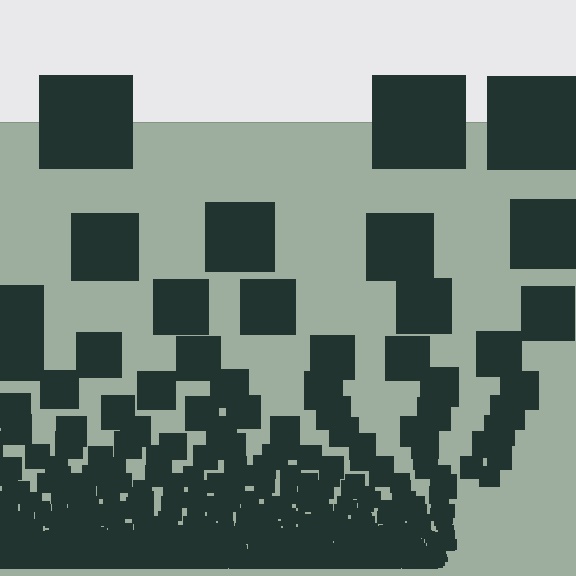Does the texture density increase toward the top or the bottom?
Density increases toward the bottom.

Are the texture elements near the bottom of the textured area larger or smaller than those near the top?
Smaller. The gradient is inverted — elements near the bottom are smaller and denser.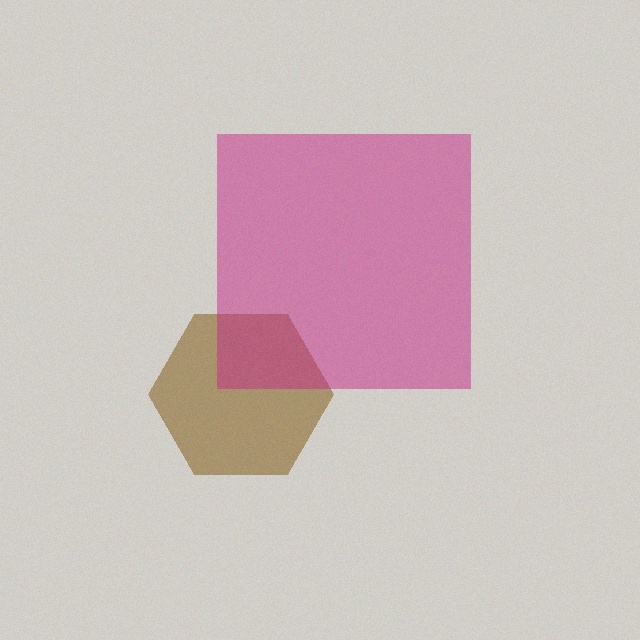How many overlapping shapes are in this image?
There are 2 overlapping shapes in the image.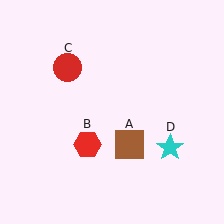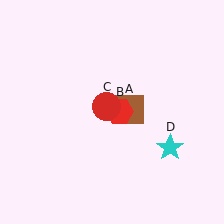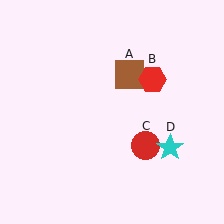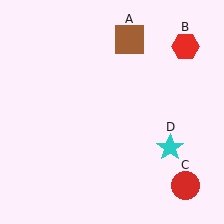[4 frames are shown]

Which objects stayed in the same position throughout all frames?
Cyan star (object D) remained stationary.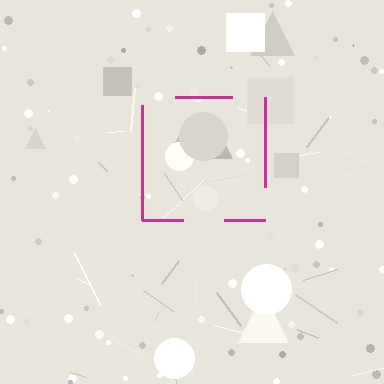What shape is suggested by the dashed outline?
The dashed outline suggests a square.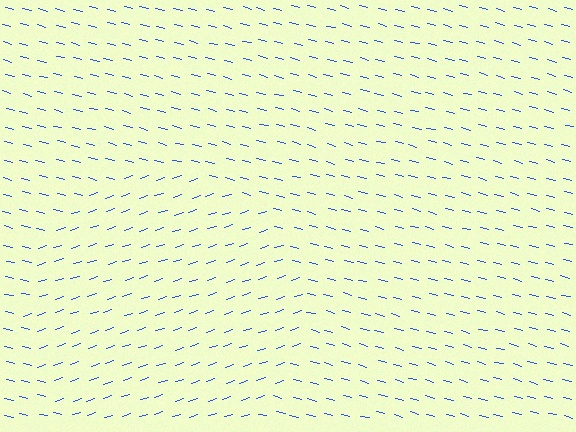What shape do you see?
I see a circle.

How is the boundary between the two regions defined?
The boundary is defined purely by a change in line orientation (approximately 32 degrees difference). All lines are the same color and thickness.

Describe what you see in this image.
The image is filled with small blue line segments. A circle region in the image has lines oriented differently from the surrounding lines, creating a visible texture boundary.